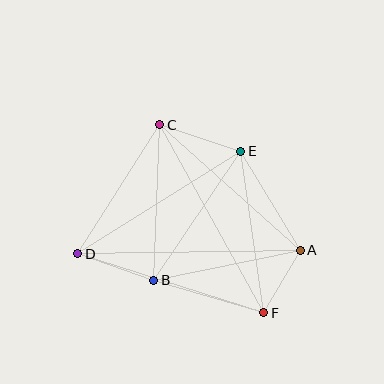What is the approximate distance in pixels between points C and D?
The distance between C and D is approximately 153 pixels.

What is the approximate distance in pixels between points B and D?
The distance between B and D is approximately 80 pixels.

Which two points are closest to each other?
Points A and F are closest to each other.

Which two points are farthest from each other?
Points A and D are farthest from each other.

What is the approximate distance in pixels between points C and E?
The distance between C and E is approximately 85 pixels.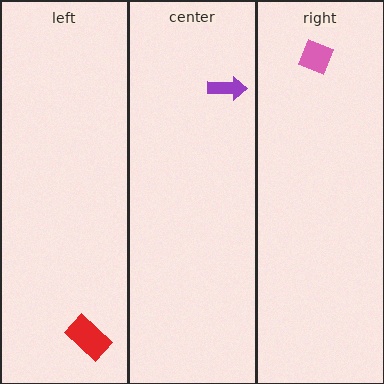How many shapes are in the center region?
1.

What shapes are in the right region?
The pink square.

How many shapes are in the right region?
1.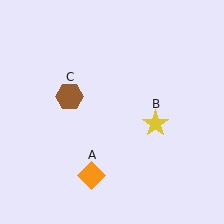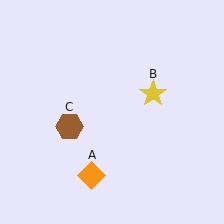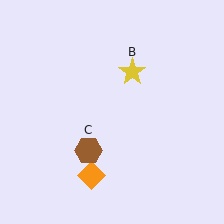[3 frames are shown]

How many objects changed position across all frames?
2 objects changed position: yellow star (object B), brown hexagon (object C).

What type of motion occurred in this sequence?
The yellow star (object B), brown hexagon (object C) rotated counterclockwise around the center of the scene.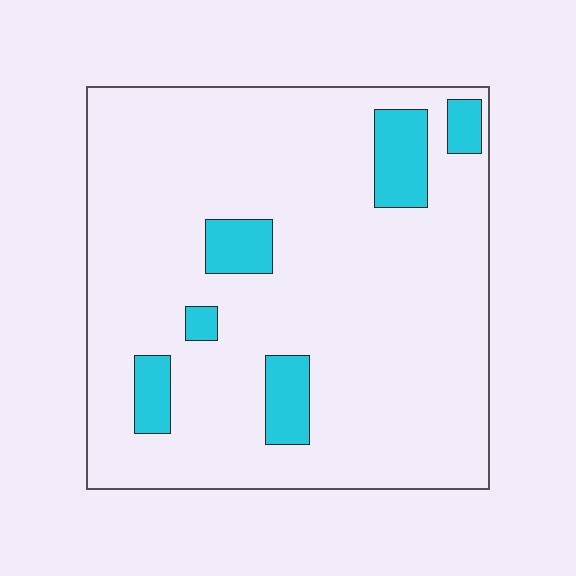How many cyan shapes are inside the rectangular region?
6.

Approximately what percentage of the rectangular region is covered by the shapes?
Approximately 10%.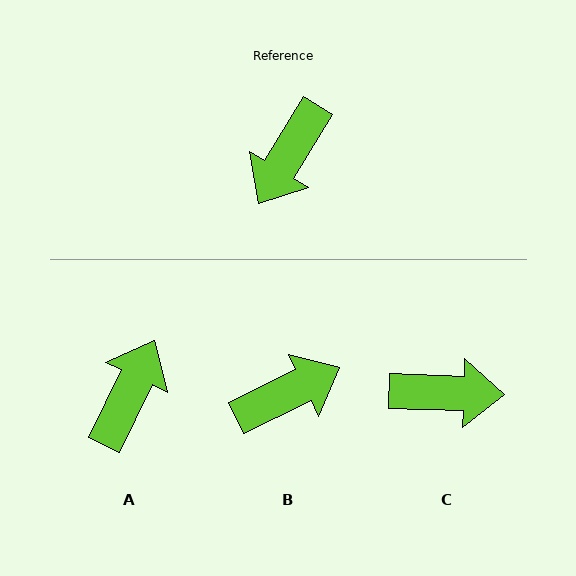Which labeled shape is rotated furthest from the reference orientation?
A, about 175 degrees away.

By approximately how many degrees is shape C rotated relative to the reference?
Approximately 119 degrees counter-clockwise.